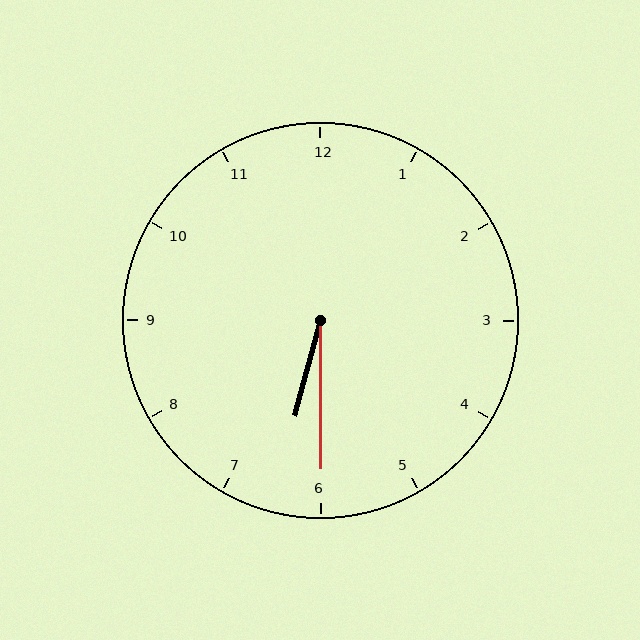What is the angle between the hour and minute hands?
Approximately 15 degrees.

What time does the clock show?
6:30.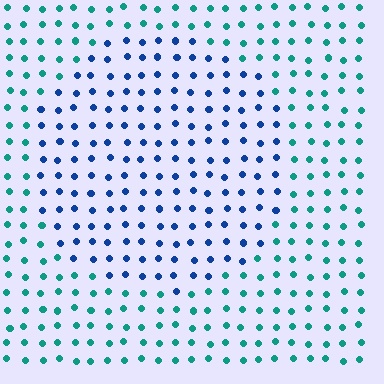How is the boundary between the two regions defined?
The boundary is defined purely by a slight shift in hue (about 49 degrees). Spacing, size, and orientation are identical on both sides.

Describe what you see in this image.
The image is filled with small teal elements in a uniform arrangement. A circle-shaped region is visible where the elements are tinted to a slightly different hue, forming a subtle color boundary.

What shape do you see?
I see a circle.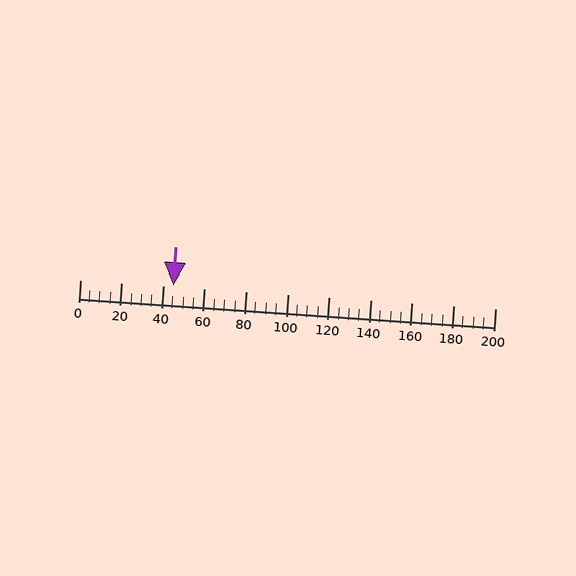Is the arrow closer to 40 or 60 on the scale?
The arrow is closer to 40.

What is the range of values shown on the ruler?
The ruler shows values from 0 to 200.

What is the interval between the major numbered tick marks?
The major tick marks are spaced 20 units apart.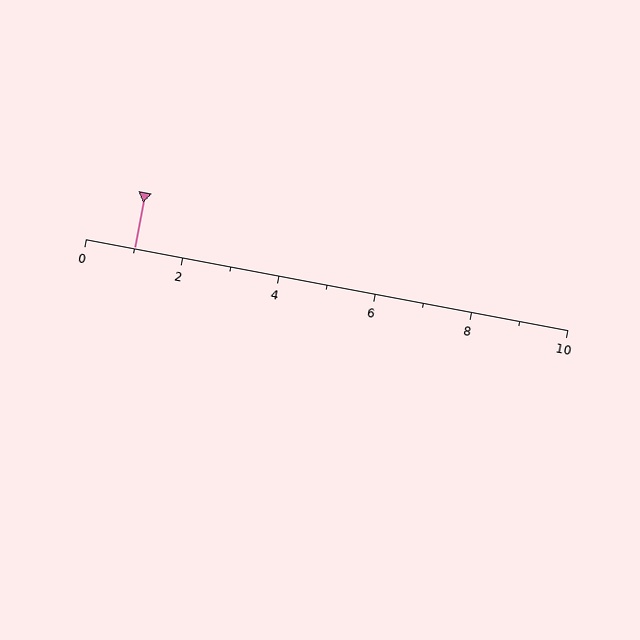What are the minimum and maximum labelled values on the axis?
The axis runs from 0 to 10.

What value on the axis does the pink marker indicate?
The marker indicates approximately 1.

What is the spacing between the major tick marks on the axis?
The major ticks are spaced 2 apart.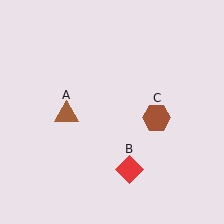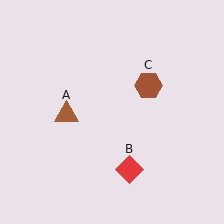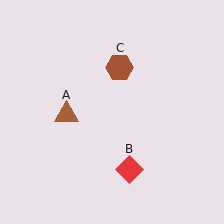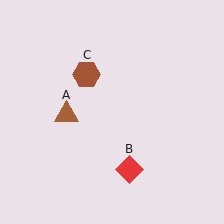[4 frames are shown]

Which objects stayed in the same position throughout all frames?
Brown triangle (object A) and red diamond (object B) remained stationary.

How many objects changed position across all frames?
1 object changed position: brown hexagon (object C).